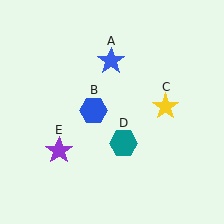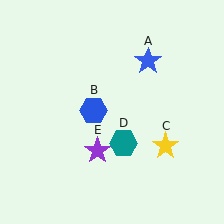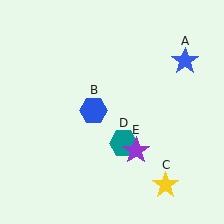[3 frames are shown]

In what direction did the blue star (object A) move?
The blue star (object A) moved right.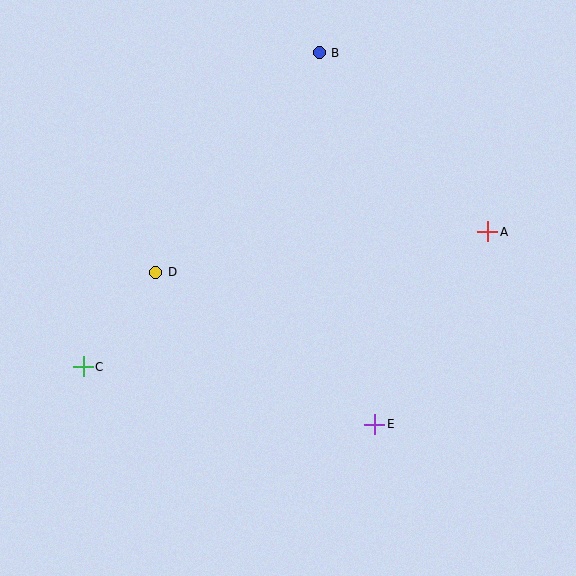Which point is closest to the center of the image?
Point D at (156, 272) is closest to the center.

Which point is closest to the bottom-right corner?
Point E is closest to the bottom-right corner.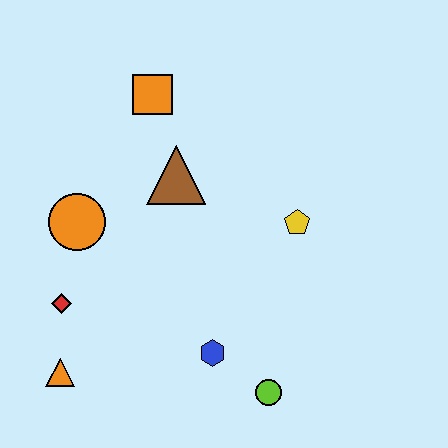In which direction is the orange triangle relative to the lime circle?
The orange triangle is to the left of the lime circle.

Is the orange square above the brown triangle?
Yes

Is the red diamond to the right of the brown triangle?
No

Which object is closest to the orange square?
The brown triangle is closest to the orange square.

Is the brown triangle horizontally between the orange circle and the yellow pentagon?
Yes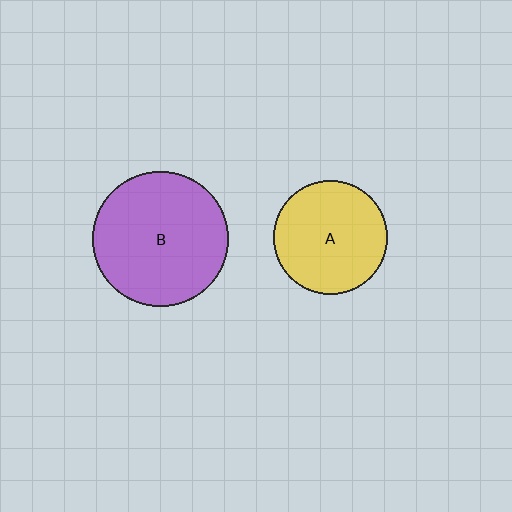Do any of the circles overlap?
No, none of the circles overlap.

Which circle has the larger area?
Circle B (purple).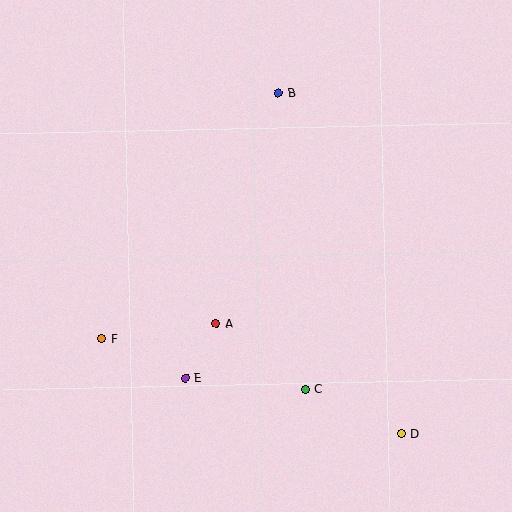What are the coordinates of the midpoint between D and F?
The midpoint between D and F is at (251, 386).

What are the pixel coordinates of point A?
Point A is at (216, 324).